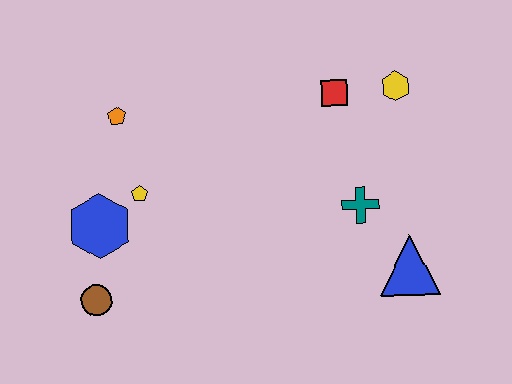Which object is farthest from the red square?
The brown circle is farthest from the red square.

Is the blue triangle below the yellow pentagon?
Yes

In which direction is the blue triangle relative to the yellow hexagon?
The blue triangle is below the yellow hexagon.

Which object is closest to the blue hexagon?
The yellow pentagon is closest to the blue hexagon.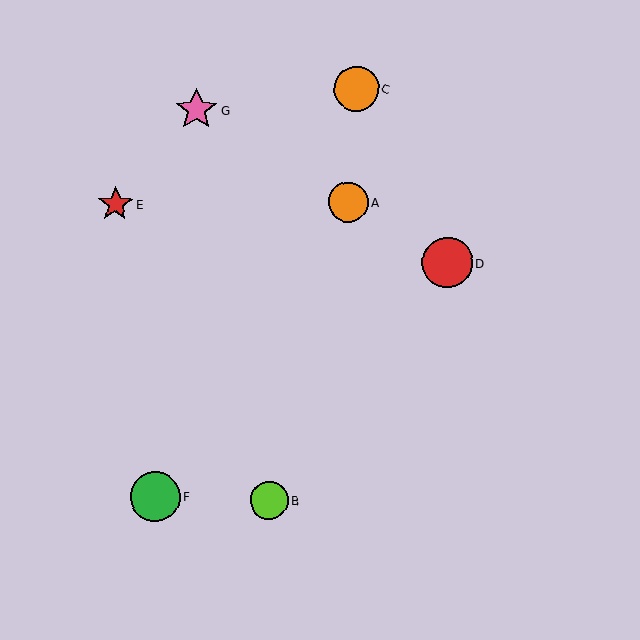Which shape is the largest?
The red circle (labeled D) is the largest.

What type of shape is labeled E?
Shape E is a red star.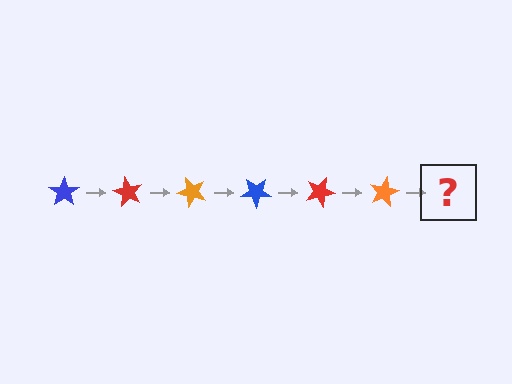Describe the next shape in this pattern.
It should be a blue star, rotated 360 degrees from the start.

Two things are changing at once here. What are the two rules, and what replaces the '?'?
The two rules are that it rotates 60 degrees each step and the color cycles through blue, red, and orange. The '?' should be a blue star, rotated 360 degrees from the start.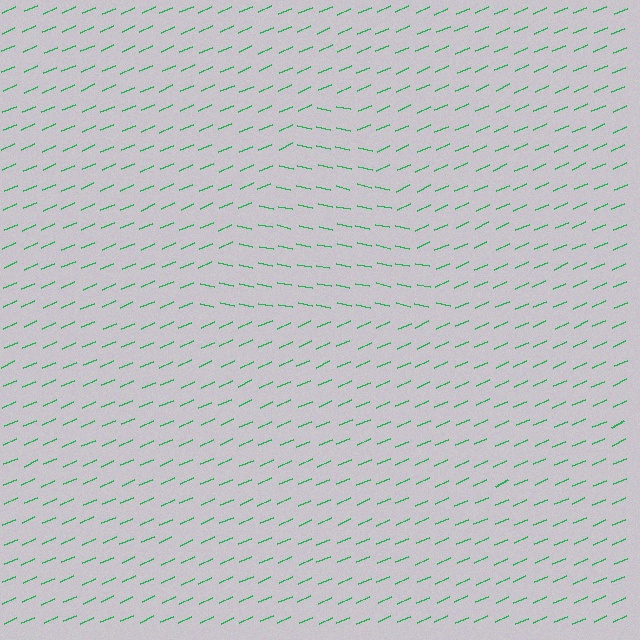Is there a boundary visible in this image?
Yes, there is a texture boundary formed by a change in line orientation.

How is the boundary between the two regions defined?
The boundary is defined purely by a change in line orientation (approximately 35 degrees difference). All lines are the same color and thickness.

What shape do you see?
I see a triangle.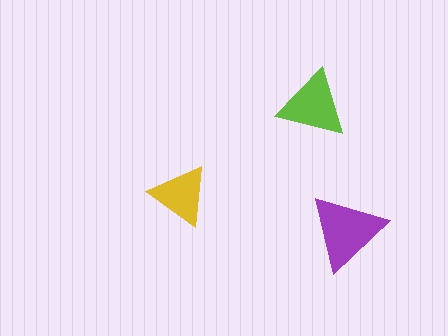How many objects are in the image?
There are 3 objects in the image.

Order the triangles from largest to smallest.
the purple one, the lime one, the yellow one.